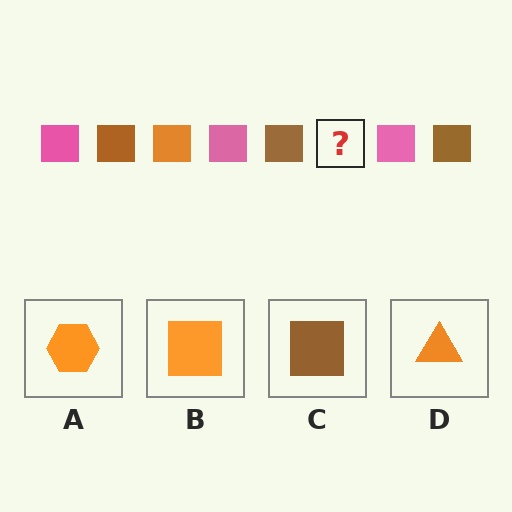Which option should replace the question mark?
Option B.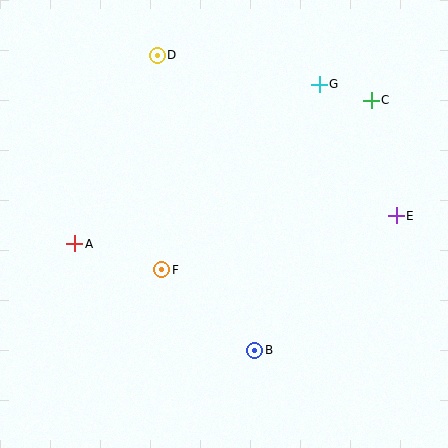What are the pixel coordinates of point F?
Point F is at (162, 270).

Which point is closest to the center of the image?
Point F at (162, 270) is closest to the center.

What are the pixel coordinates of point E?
Point E is at (396, 216).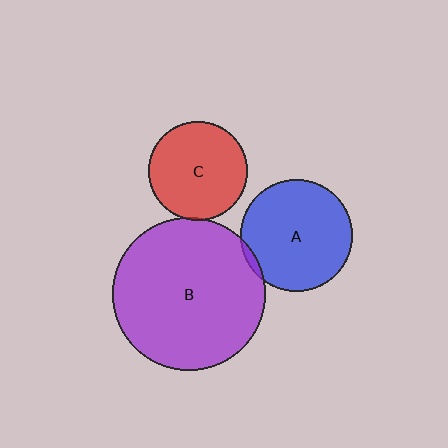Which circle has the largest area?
Circle B (purple).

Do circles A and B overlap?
Yes.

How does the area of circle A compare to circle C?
Approximately 1.3 times.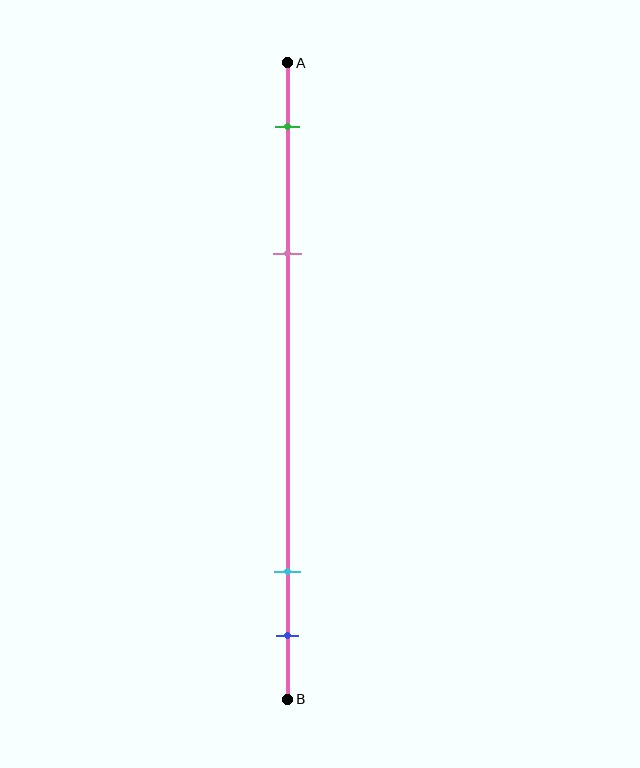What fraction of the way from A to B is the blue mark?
The blue mark is approximately 90% (0.9) of the way from A to B.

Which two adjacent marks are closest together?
The cyan and blue marks are the closest adjacent pair.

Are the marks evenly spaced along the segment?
No, the marks are not evenly spaced.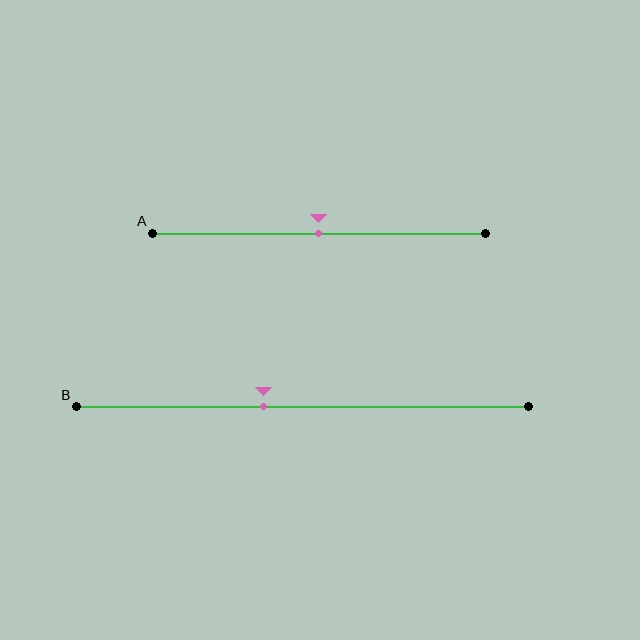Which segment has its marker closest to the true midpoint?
Segment A has its marker closest to the true midpoint.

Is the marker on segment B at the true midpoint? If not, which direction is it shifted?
No, the marker on segment B is shifted to the left by about 8% of the segment length.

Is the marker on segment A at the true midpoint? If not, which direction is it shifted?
Yes, the marker on segment A is at the true midpoint.